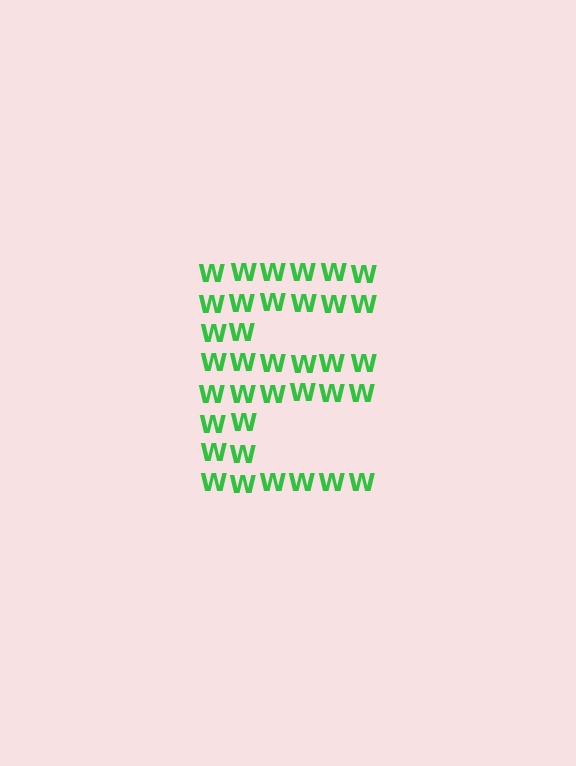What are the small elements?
The small elements are letter W's.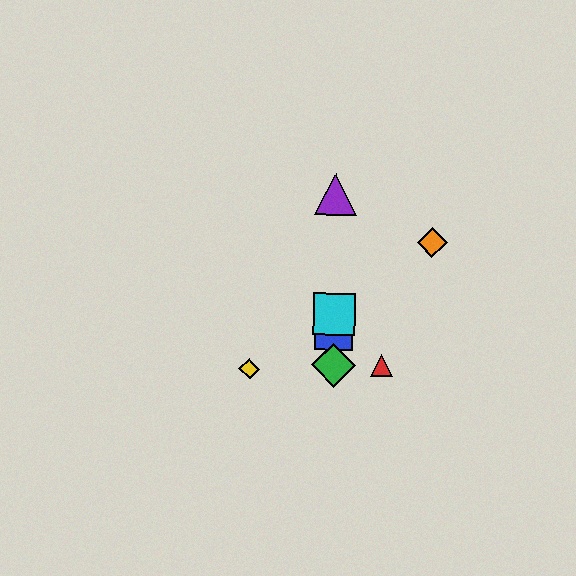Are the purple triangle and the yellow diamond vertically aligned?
No, the purple triangle is at x≈336 and the yellow diamond is at x≈249.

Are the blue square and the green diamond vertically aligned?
Yes, both are at x≈334.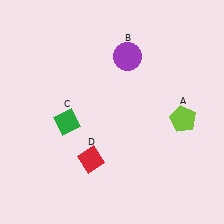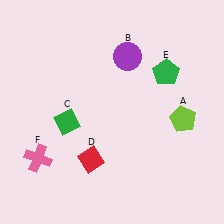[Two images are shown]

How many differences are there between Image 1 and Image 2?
There are 2 differences between the two images.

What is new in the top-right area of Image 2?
A green pentagon (E) was added in the top-right area of Image 2.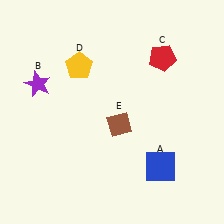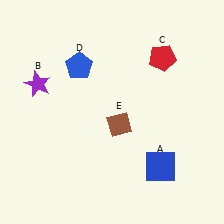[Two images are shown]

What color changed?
The pentagon (D) changed from yellow in Image 1 to blue in Image 2.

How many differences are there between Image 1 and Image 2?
There is 1 difference between the two images.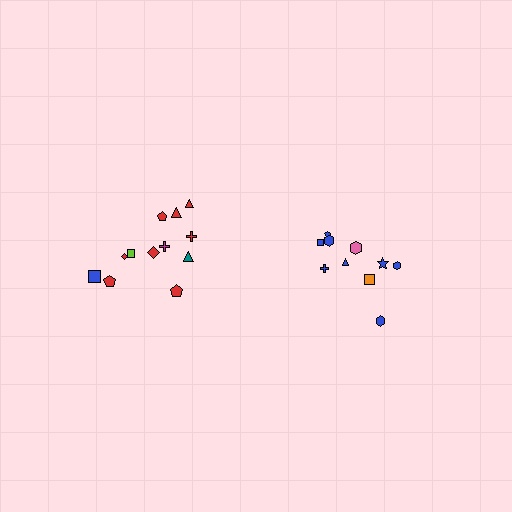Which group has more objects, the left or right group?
The left group.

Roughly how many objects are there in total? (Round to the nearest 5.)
Roughly 20 objects in total.